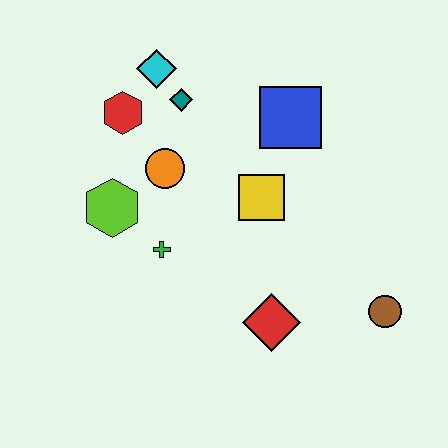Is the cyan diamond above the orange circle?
Yes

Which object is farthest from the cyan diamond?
The brown circle is farthest from the cyan diamond.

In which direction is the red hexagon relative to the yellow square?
The red hexagon is to the left of the yellow square.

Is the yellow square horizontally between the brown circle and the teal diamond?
Yes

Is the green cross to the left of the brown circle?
Yes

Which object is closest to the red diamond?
The brown circle is closest to the red diamond.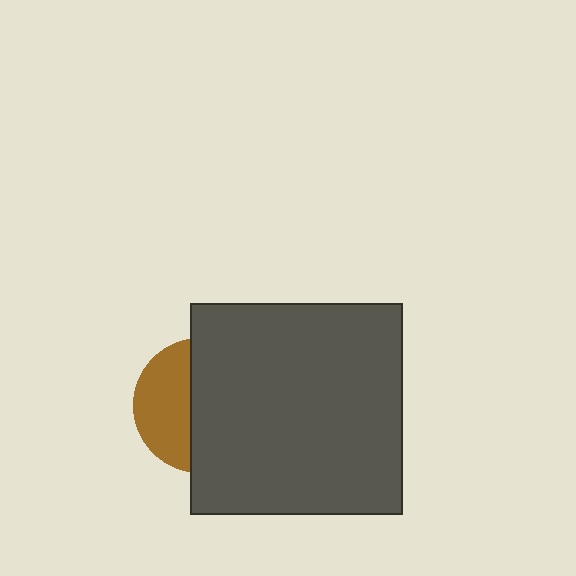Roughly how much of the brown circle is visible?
A small part of it is visible (roughly 40%).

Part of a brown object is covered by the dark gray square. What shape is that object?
It is a circle.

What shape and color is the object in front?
The object in front is a dark gray square.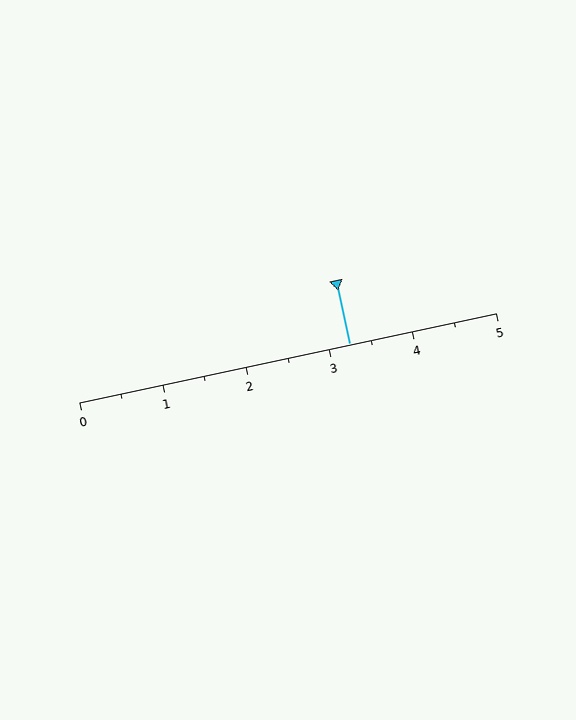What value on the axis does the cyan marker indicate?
The marker indicates approximately 3.2.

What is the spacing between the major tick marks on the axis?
The major ticks are spaced 1 apart.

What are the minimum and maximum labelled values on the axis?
The axis runs from 0 to 5.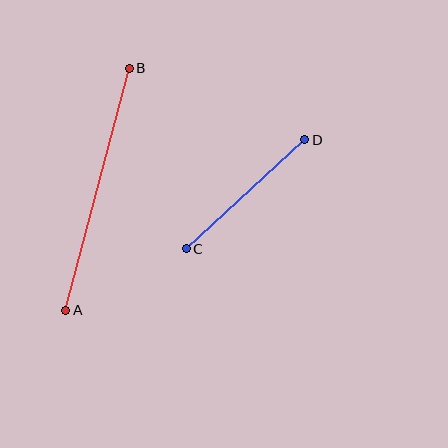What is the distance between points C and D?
The distance is approximately 161 pixels.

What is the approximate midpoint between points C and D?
The midpoint is at approximately (246, 194) pixels.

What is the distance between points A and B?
The distance is approximately 250 pixels.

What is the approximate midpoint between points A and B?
The midpoint is at approximately (97, 189) pixels.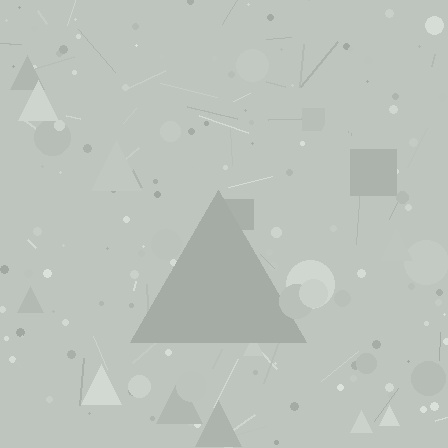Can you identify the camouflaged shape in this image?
The camouflaged shape is a triangle.